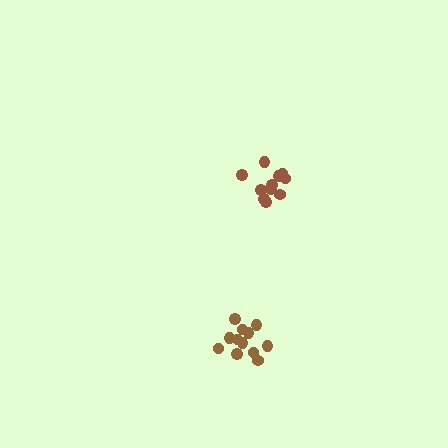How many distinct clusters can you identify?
There are 2 distinct clusters.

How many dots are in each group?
Group 1: 11 dots, Group 2: 12 dots (23 total).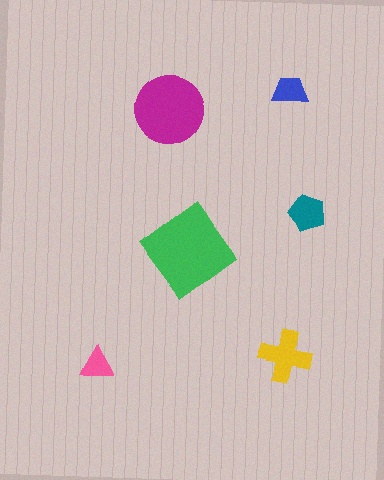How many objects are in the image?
There are 6 objects in the image.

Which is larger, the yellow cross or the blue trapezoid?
The yellow cross.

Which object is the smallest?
The pink triangle.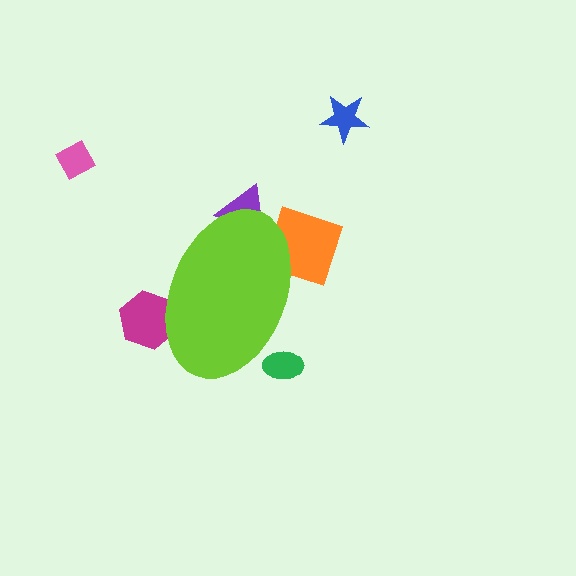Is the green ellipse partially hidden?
Yes, the green ellipse is partially hidden behind the lime ellipse.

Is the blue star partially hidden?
No, the blue star is fully visible.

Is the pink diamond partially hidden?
No, the pink diamond is fully visible.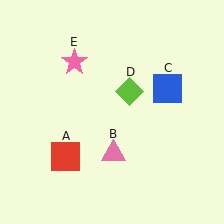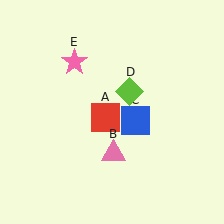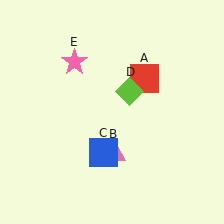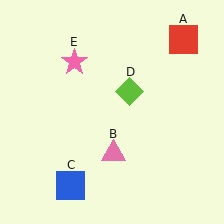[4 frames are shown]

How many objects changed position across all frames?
2 objects changed position: red square (object A), blue square (object C).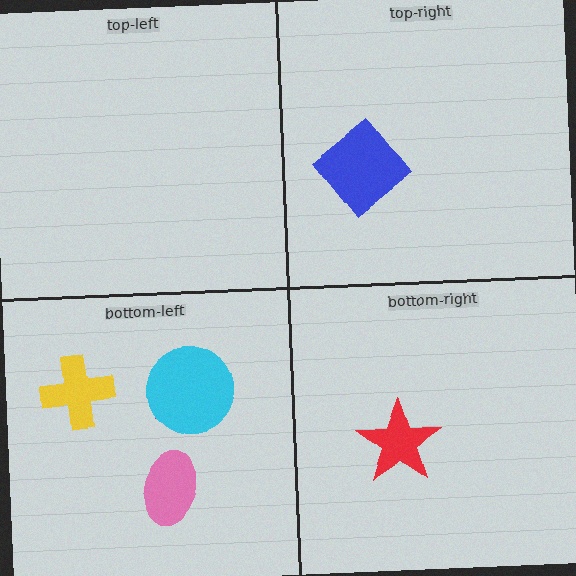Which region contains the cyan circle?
The bottom-left region.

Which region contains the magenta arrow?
The bottom-left region.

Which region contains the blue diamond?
The top-right region.